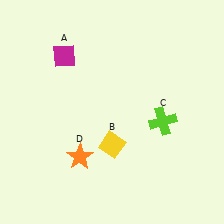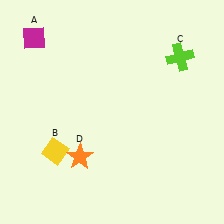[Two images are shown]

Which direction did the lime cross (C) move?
The lime cross (C) moved up.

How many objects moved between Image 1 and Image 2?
3 objects moved between the two images.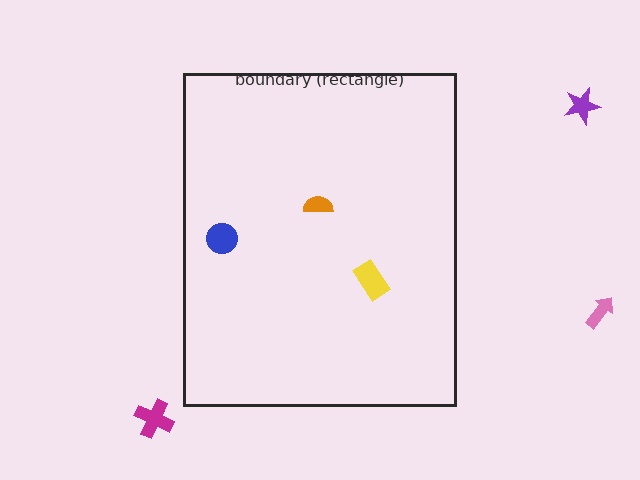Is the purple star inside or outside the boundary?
Outside.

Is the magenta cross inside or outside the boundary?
Outside.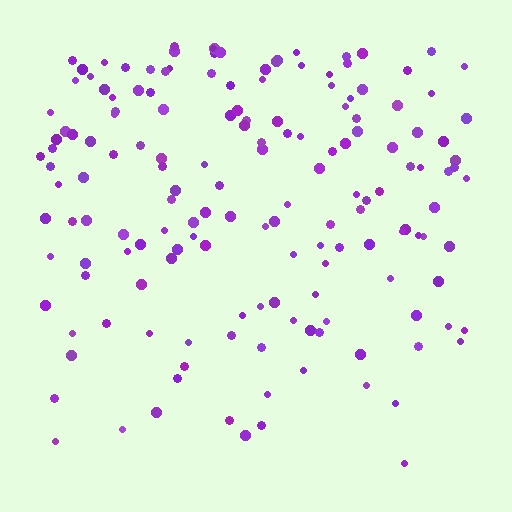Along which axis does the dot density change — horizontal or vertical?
Vertical.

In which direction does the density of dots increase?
From bottom to top, with the top side densest.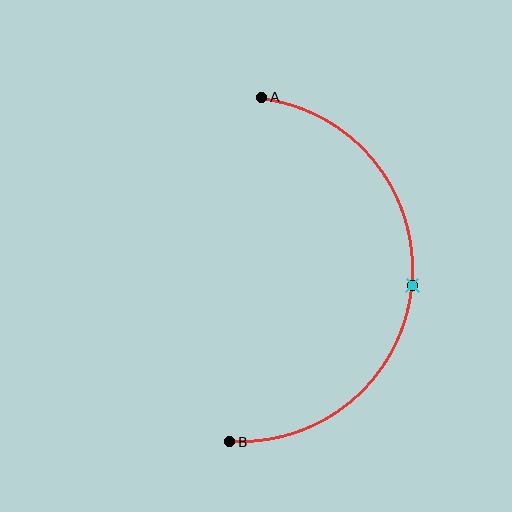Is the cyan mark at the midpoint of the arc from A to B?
Yes. The cyan mark lies on the arc at equal arc-length from both A and B — it is the arc midpoint.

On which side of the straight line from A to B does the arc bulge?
The arc bulges to the right of the straight line connecting A and B.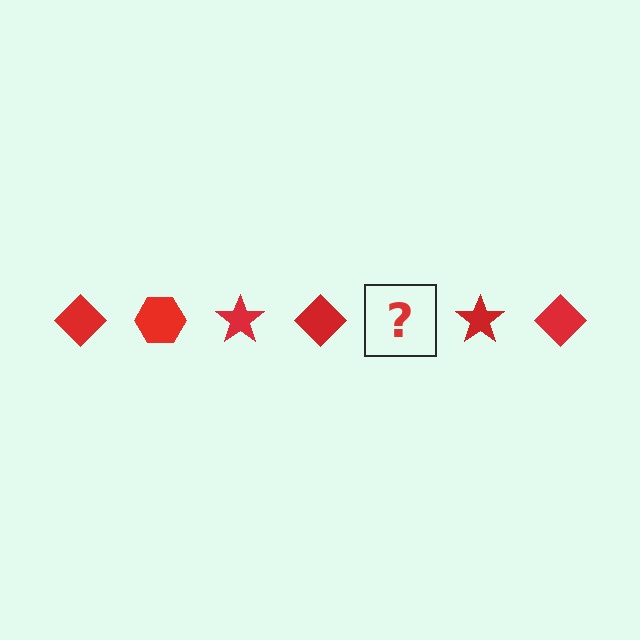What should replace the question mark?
The question mark should be replaced with a red hexagon.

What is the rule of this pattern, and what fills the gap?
The rule is that the pattern cycles through diamond, hexagon, star shapes in red. The gap should be filled with a red hexagon.